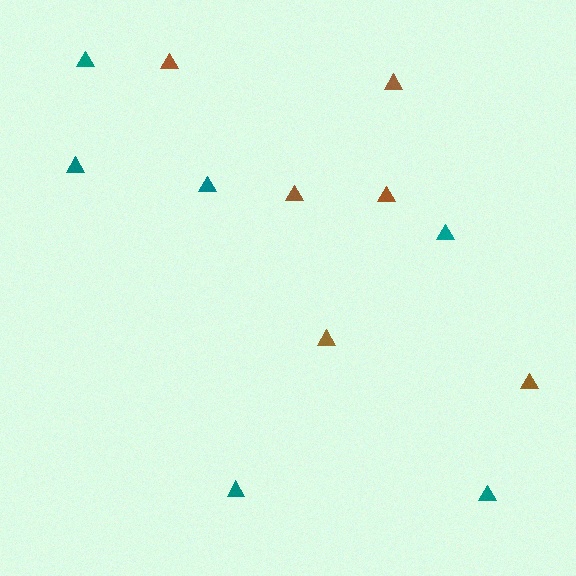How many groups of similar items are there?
There are 2 groups: one group of brown triangles (6) and one group of teal triangles (6).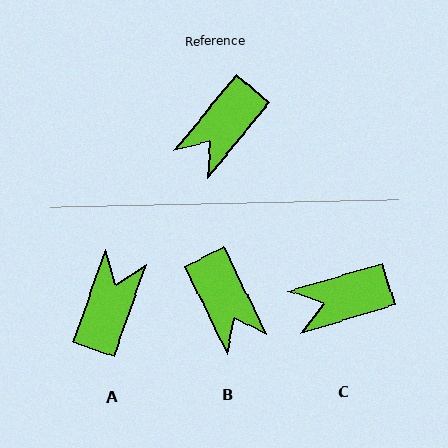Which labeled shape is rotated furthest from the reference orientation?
A, about 160 degrees away.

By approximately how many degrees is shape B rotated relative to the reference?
Approximately 65 degrees counter-clockwise.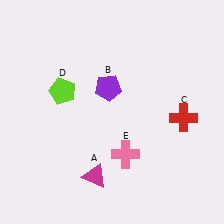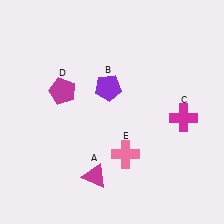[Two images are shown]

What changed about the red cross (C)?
In Image 1, C is red. In Image 2, it changed to magenta.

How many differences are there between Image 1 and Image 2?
There are 2 differences between the two images.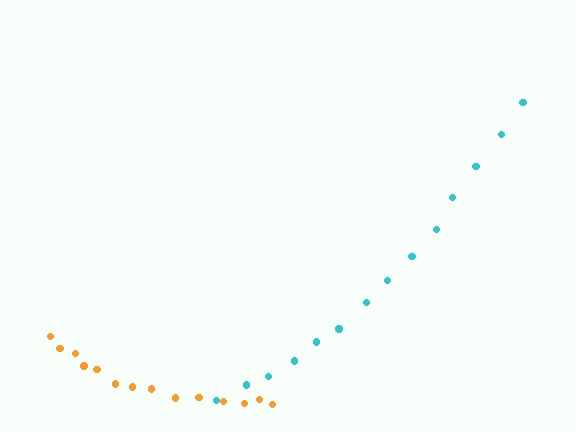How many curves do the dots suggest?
There are 2 distinct paths.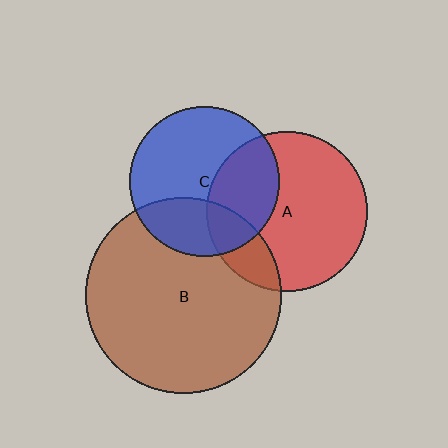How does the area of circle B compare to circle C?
Approximately 1.7 times.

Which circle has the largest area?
Circle B (brown).